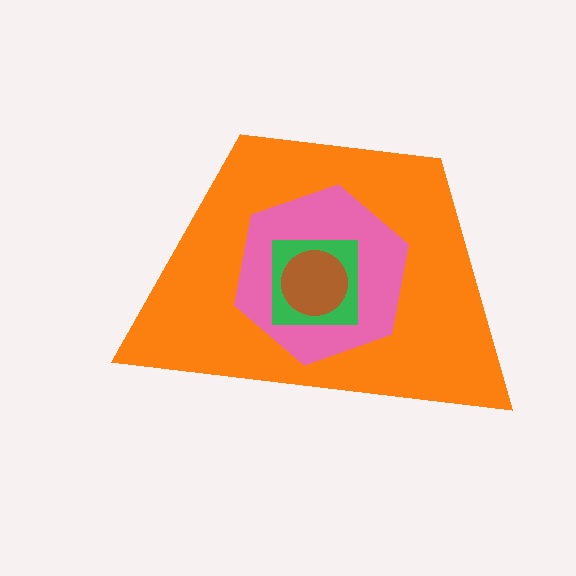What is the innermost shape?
The brown circle.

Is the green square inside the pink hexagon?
Yes.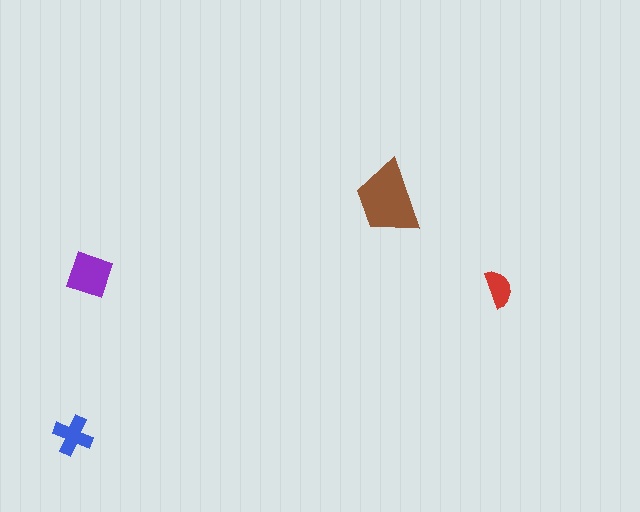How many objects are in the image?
There are 4 objects in the image.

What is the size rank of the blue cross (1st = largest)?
3rd.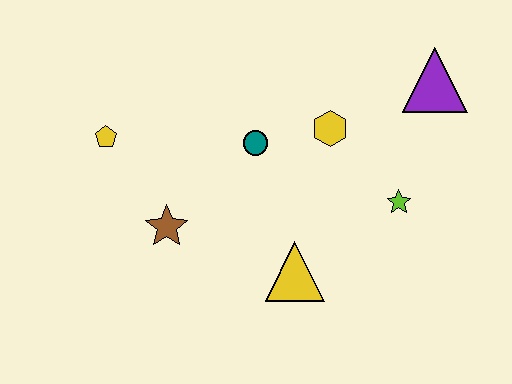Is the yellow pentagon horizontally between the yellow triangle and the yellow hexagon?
No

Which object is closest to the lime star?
The yellow hexagon is closest to the lime star.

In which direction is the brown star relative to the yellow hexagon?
The brown star is to the left of the yellow hexagon.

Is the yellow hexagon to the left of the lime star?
Yes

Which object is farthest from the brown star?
The purple triangle is farthest from the brown star.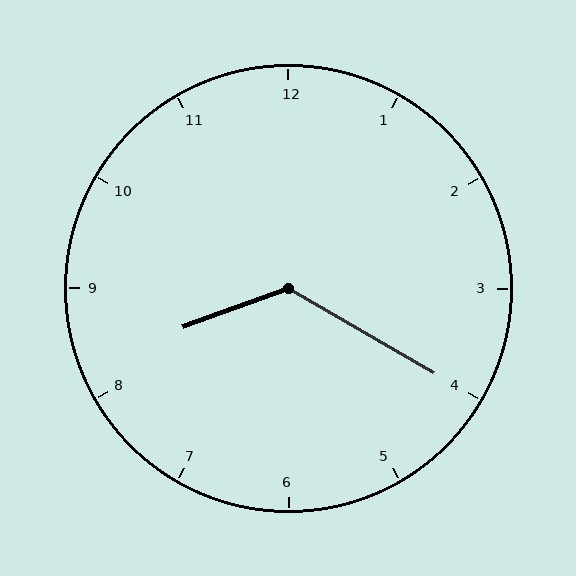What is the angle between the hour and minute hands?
Approximately 130 degrees.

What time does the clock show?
8:20.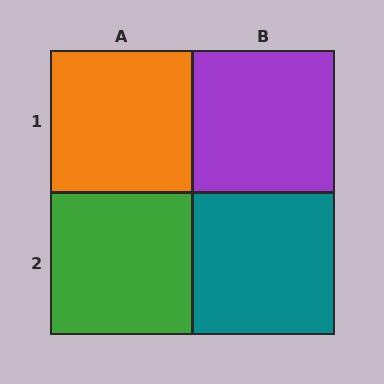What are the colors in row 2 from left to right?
Green, teal.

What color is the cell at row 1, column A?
Orange.